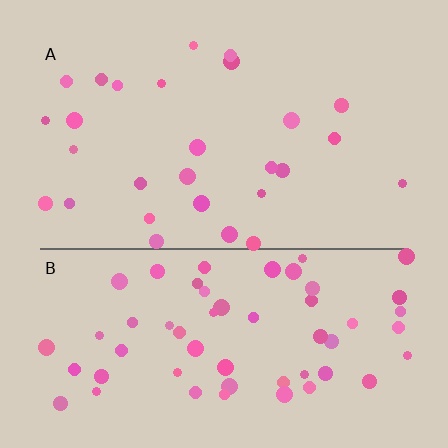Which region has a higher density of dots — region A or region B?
B (the bottom).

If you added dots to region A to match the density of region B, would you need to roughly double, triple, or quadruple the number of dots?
Approximately double.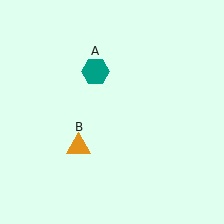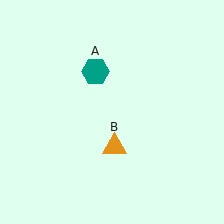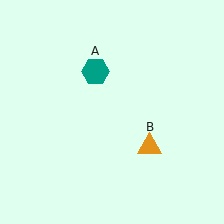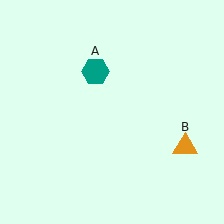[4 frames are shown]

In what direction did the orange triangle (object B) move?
The orange triangle (object B) moved right.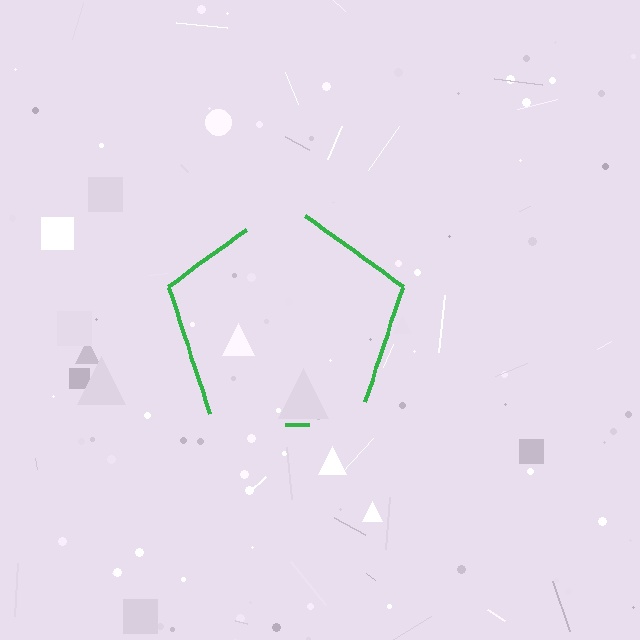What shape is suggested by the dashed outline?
The dashed outline suggests a pentagon.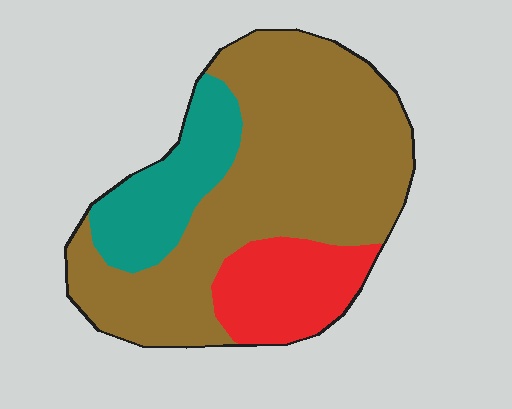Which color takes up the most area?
Brown, at roughly 65%.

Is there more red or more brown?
Brown.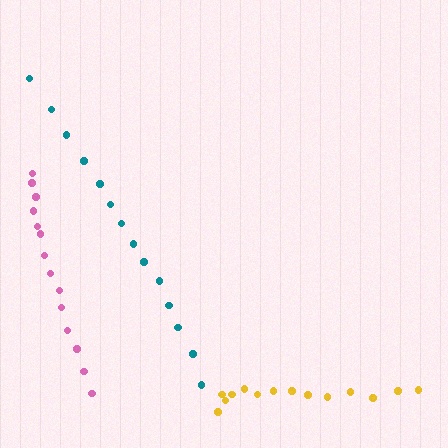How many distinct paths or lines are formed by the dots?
There are 3 distinct paths.